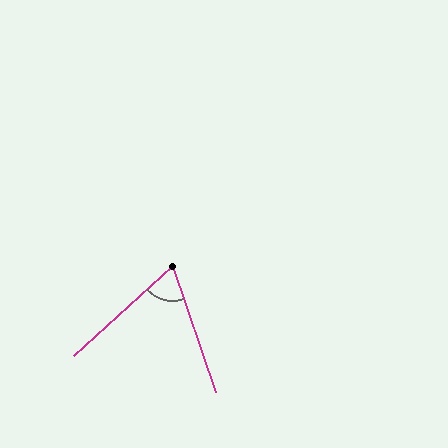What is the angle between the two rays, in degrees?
Approximately 67 degrees.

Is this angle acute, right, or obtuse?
It is acute.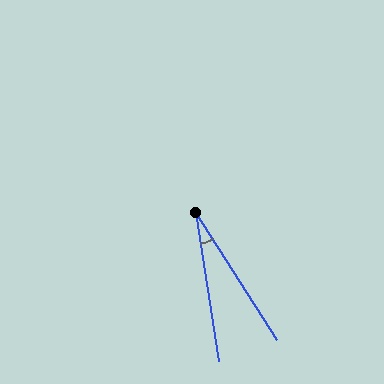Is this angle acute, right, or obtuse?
It is acute.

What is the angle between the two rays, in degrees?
Approximately 24 degrees.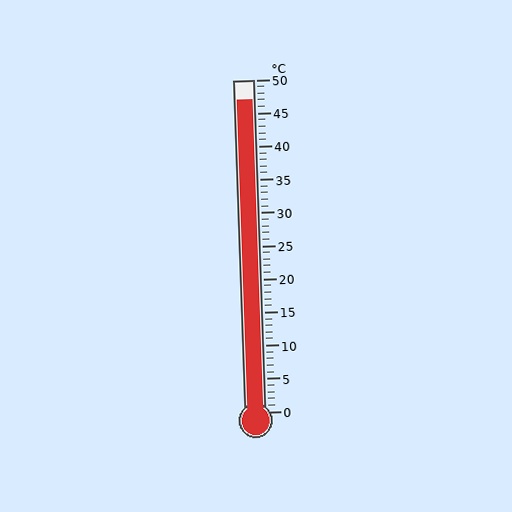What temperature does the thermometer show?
The thermometer shows approximately 47°C.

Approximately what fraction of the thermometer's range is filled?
The thermometer is filled to approximately 95% of its range.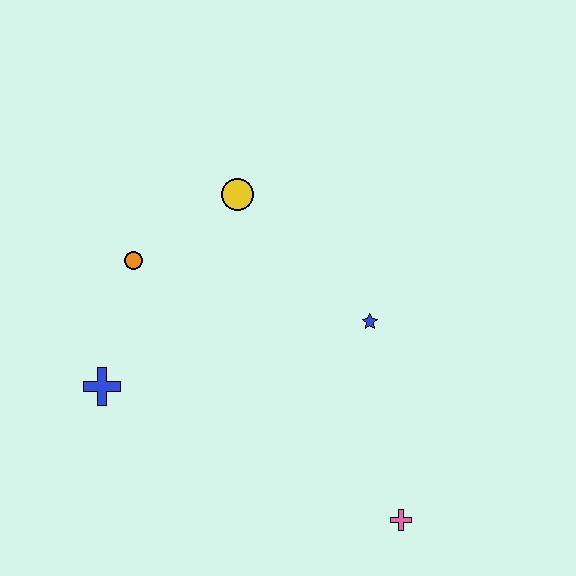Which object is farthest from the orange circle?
The pink cross is farthest from the orange circle.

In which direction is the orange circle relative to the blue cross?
The orange circle is above the blue cross.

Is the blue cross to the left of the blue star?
Yes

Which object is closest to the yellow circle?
The orange circle is closest to the yellow circle.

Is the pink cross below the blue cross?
Yes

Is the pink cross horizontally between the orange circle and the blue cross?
No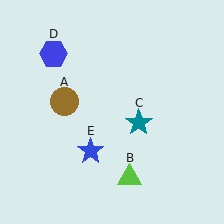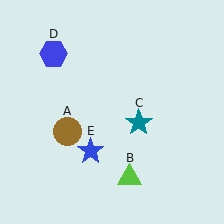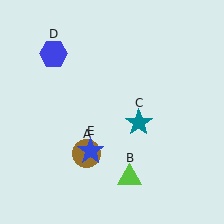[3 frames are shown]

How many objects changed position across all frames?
1 object changed position: brown circle (object A).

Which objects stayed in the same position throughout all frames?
Lime triangle (object B) and teal star (object C) and blue hexagon (object D) and blue star (object E) remained stationary.